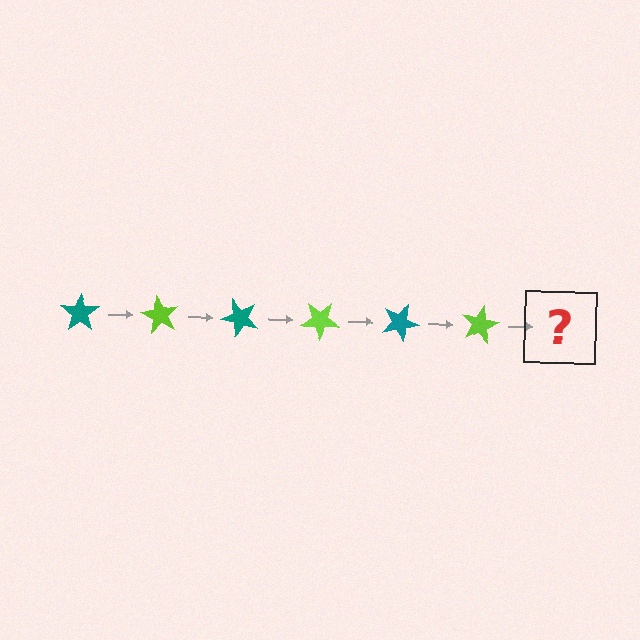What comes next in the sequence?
The next element should be a teal star, rotated 360 degrees from the start.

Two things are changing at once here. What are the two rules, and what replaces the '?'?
The two rules are that it rotates 60 degrees each step and the color cycles through teal and lime. The '?' should be a teal star, rotated 360 degrees from the start.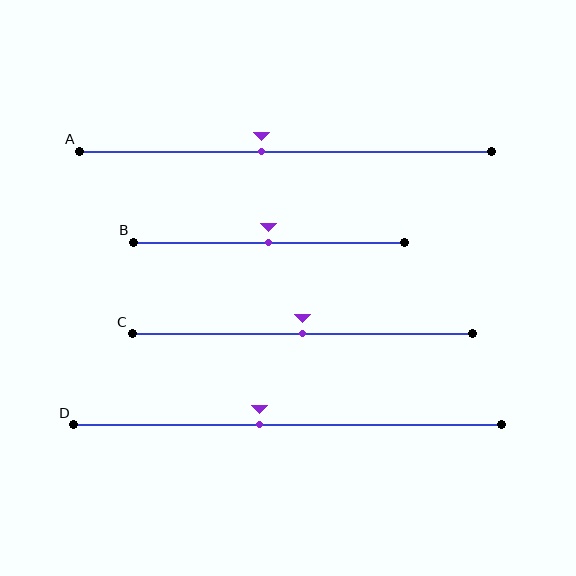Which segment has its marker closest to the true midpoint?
Segment B has its marker closest to the true midpoint.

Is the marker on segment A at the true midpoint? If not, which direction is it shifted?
No, the marker on segment A is shifted to the left by about 6% of the segment length.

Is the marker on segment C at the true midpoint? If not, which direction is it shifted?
Yes, the marker on segment C is at the true midpoint.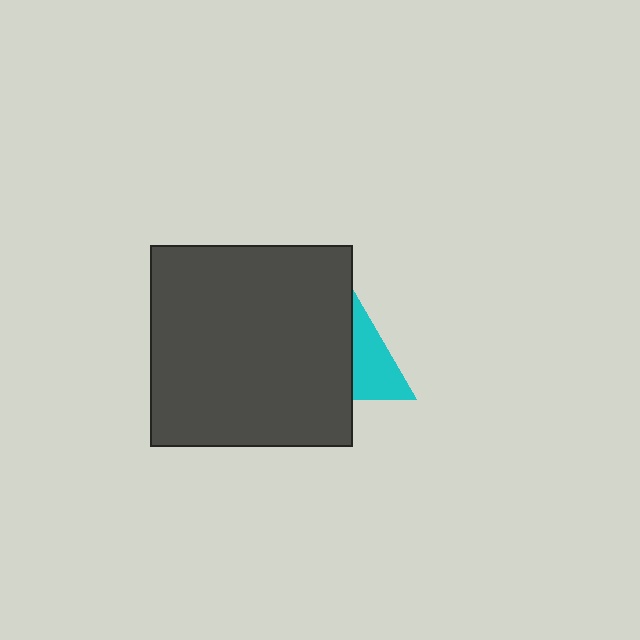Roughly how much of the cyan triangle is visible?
A small part of it is visible (roughly 42%).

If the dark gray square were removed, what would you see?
You would see the complete cyan triangle.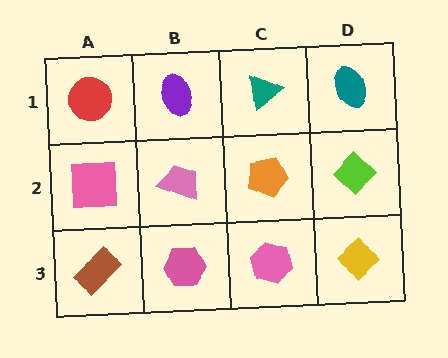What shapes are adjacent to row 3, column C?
An orange pentagon (row 2, column C), a pink hexagon (row 3, column B), a yellow diamond (row 3, column D).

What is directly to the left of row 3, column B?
A brown rectangle.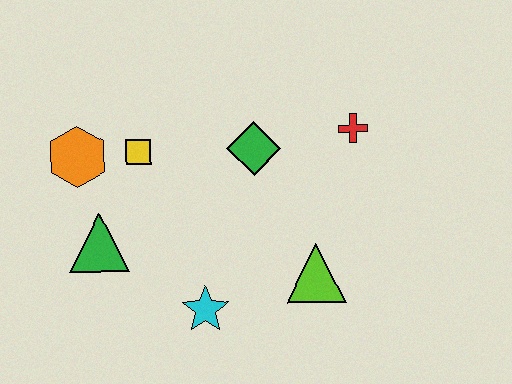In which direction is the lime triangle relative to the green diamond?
The lime triangle is below the green diamond.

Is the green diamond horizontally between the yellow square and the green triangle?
No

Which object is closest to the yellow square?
The orange hexagon is closest to the yellow square.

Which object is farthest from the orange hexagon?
The red cross is farthest from the orange hexagon.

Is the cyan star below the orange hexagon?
Yes